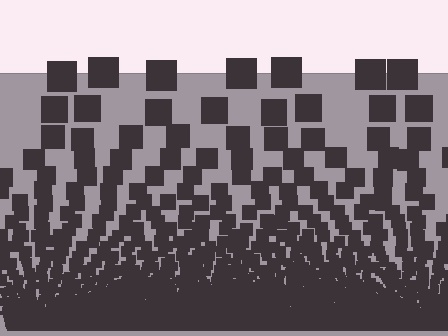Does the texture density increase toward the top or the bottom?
Density increases toward the bottom.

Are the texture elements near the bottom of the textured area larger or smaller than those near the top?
Smaller. The gradient is inverted — elements near the bottom are smaller and denser.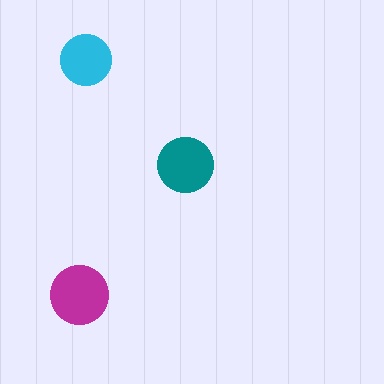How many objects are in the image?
There are 3 objects in the image.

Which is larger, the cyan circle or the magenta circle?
The magenta one.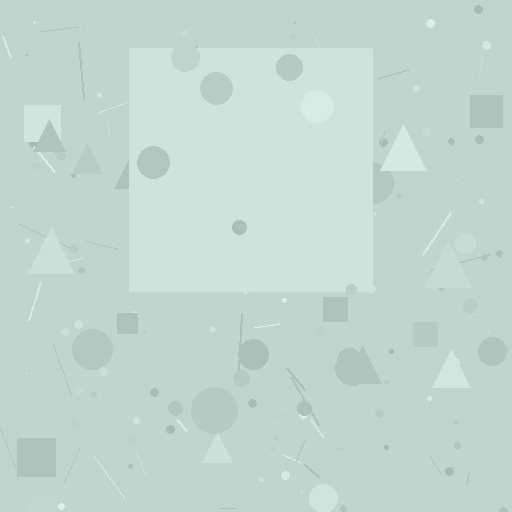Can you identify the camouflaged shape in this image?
The camouflaged shape is a square.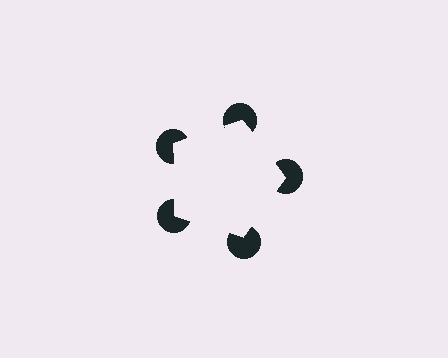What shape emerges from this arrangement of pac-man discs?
An illusory pentagon — its edges are inferred from the aligned wedge cuts in the pac-man discs, not physically drawn.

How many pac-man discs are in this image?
There are 5 — one at each vertex of the illusory pentagon.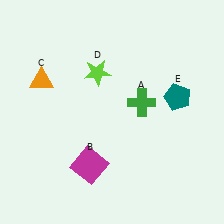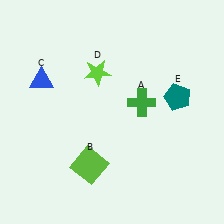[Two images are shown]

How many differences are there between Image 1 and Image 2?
There are 2 differences between the two images.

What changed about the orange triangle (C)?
In Image 1, C is orange. In Image 2, it changed to blue.